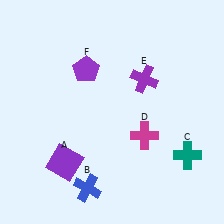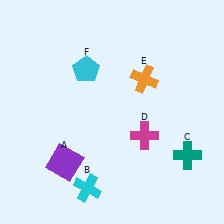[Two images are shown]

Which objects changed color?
B changed from blue to cyan. E changed from purple to orange. F changed from purple to cyan.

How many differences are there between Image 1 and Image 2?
There are 3 differences between the two images.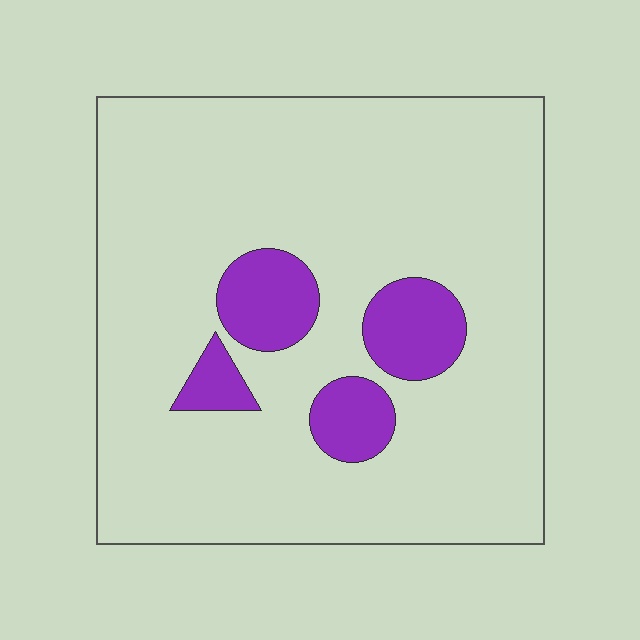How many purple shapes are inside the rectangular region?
4.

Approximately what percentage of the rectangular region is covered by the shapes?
Approximately 15%.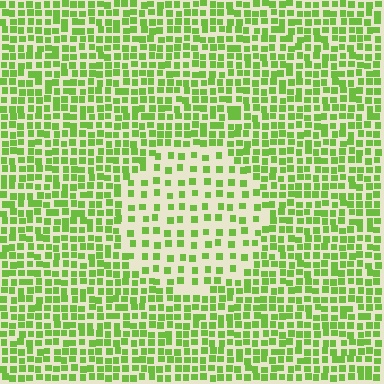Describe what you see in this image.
The image contains small lime elements arranged at two different densities. A circle-shaped region is visible where the elements are less densely packed than the surrounding area.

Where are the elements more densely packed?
The elements are more densely packed outside the circle boundary.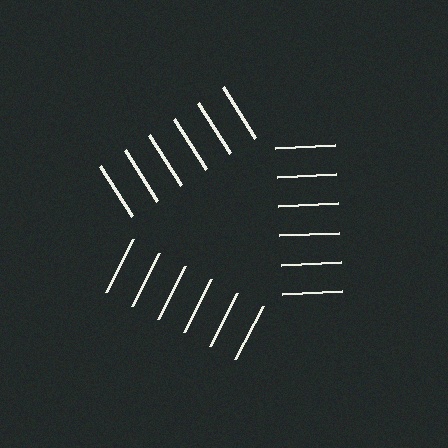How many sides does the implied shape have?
3 sides — the line-ends trace a triangle.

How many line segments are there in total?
18 — 6 along each of the 3 edges.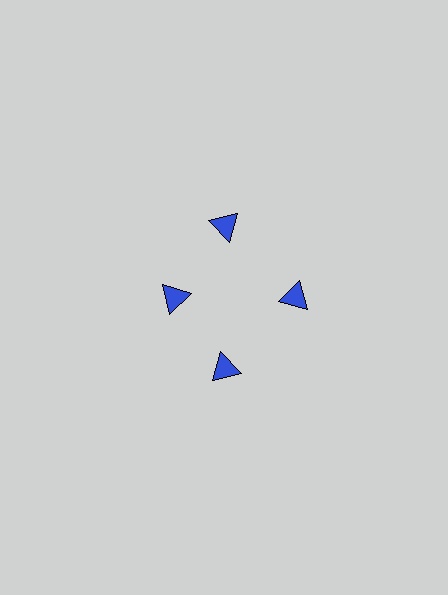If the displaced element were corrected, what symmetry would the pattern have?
It would have 4-fold rotational symmetry — the pattern would map onto itself every 90 degrees.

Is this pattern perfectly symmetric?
No. The 4 blue triangles are arranged in a ring, but one element near the 9 o'clock position is pulled inward toward the center, breaking the 4-fold rotational symmetry.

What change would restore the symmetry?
The symmetry would be restored by moving it outward, back onto the ring so that all 4 triangles sit at equal angles and equal distance from the center.